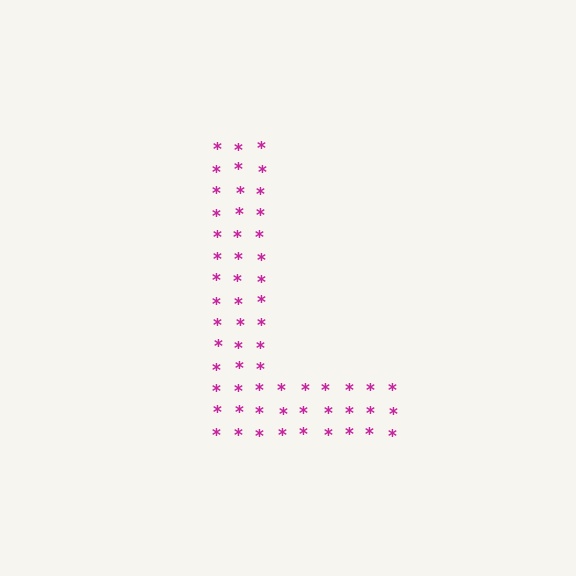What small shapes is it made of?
It is made of small asterisks.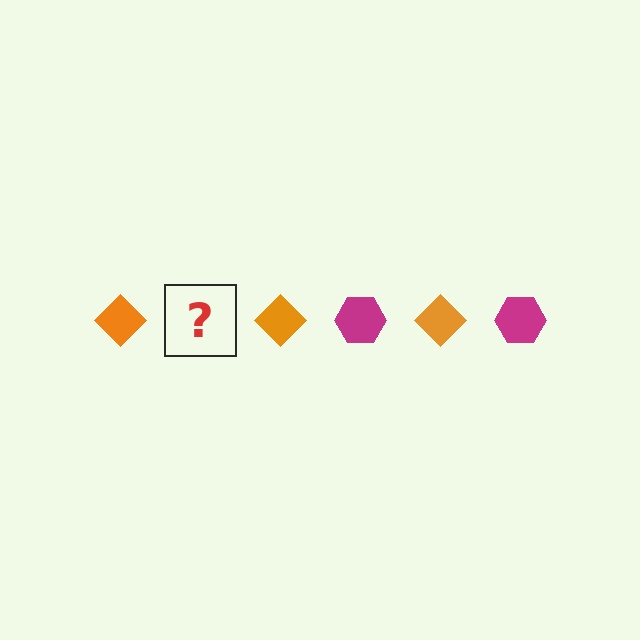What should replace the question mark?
The question mark should be replaced with a magenta hexagon.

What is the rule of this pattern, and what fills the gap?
The rule is that the pattern alternates between orange diamond and magenta hexagon. The gap should be filled with a magenta hexagon.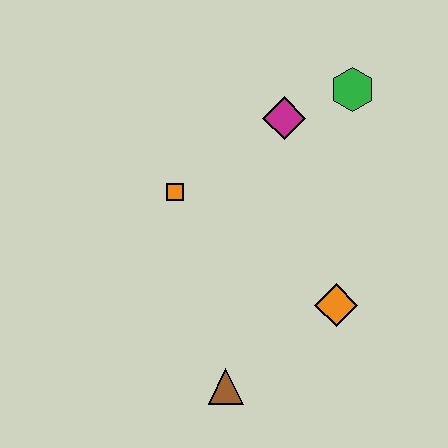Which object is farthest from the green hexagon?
The brown triangle is farthest from the green hexagon.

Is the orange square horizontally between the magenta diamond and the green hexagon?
No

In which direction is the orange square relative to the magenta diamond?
The orange square is to the left of the magenta diamond.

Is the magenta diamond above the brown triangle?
Yes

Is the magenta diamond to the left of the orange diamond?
Yes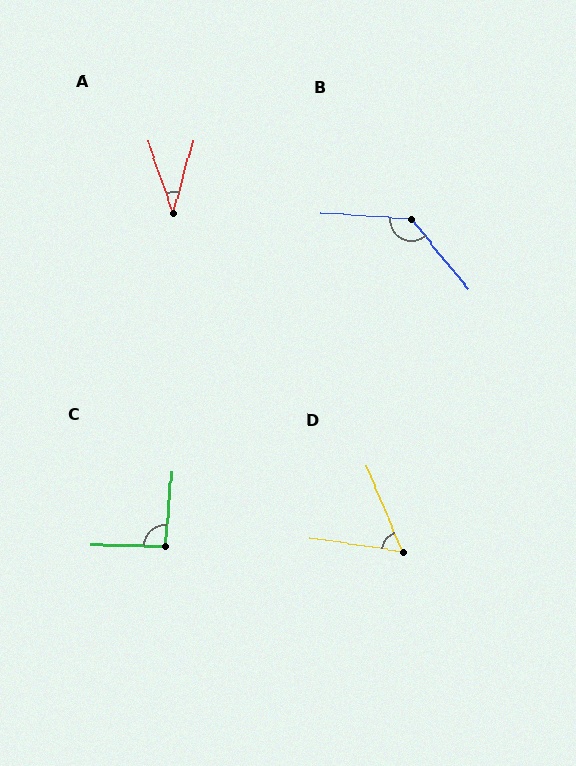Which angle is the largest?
B, at approximately 133 degrees.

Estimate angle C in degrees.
Approximately 93 degrees.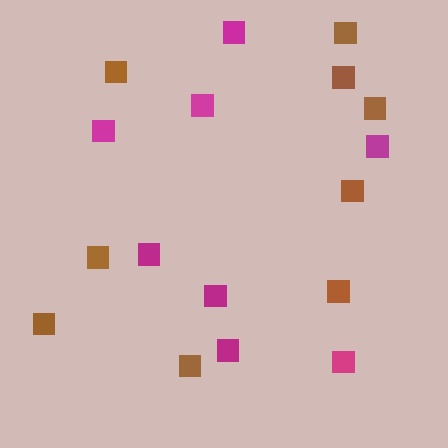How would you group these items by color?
There are 2 groups: one group of magenta squares (8) and one group of brown squares (9).